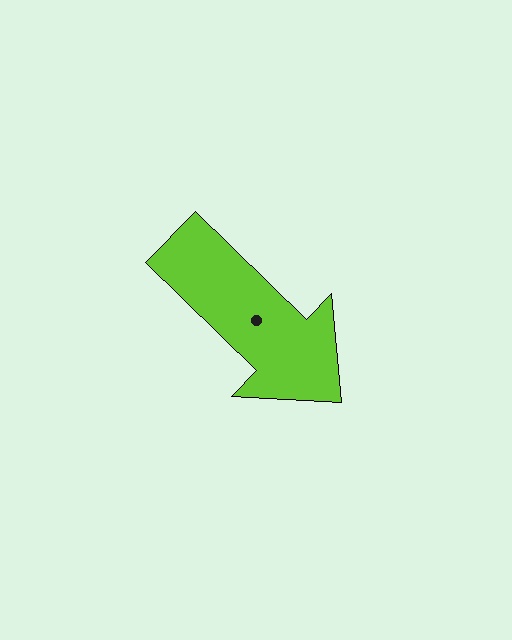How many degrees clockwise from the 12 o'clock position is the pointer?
Approximately 134 degrees.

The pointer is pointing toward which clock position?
Roughly 4 o'clock.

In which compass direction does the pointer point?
Southeast.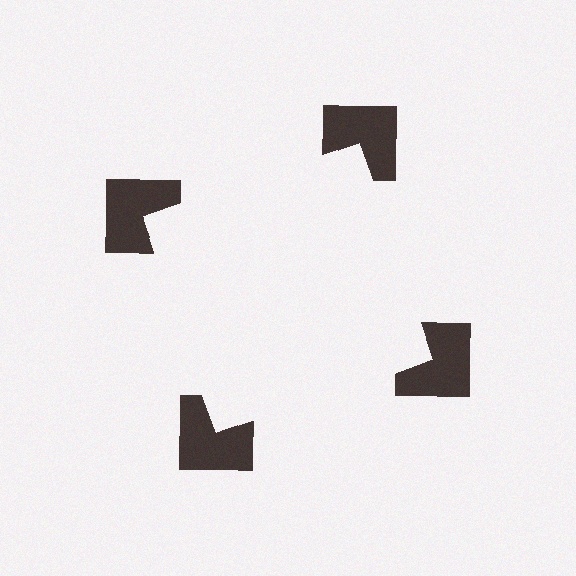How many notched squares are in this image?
There are 4 — one at each vertex of the illusory square.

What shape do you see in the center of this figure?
An illusory square — its edges are inferred from the aligned wedge cuts in the notched squares, not physically drawn.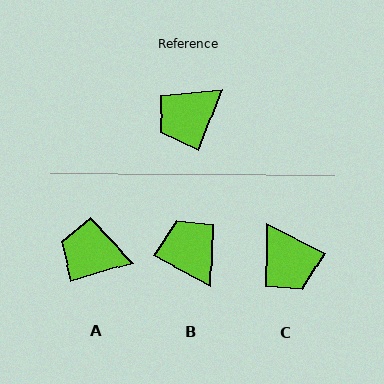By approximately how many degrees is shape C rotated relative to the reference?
Approximately 84 degrees counter-clockwise.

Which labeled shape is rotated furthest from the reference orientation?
B, about 97 degrees away.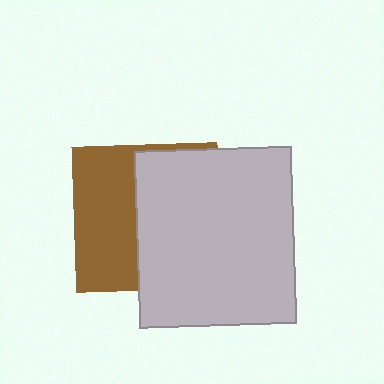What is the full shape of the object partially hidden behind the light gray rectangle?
The partially hidden object is a brown square.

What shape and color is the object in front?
The object in front is a light gray rectangle.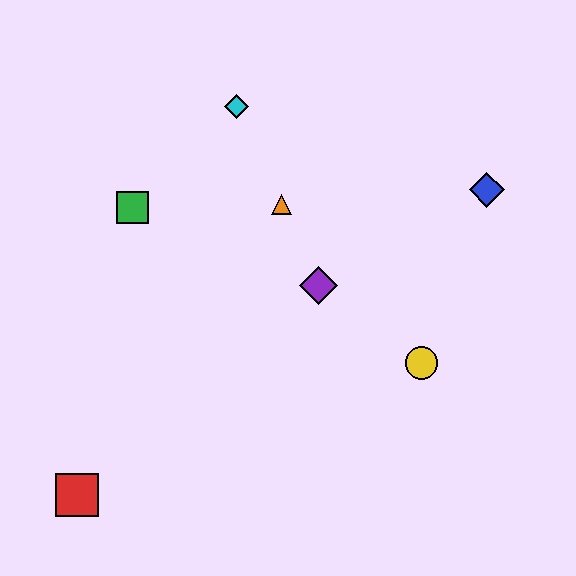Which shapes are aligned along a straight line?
The purple diamond, the orange triangle, the cyan diamond are aligned along a straight line.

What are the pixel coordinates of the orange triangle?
The orange triangle is at (282, 205).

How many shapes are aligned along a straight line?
3 shapes (the purple diamond, the orange triangle, the cyan diamond) are aligned along a straight line.